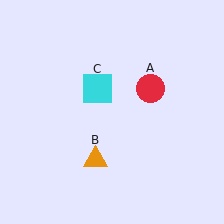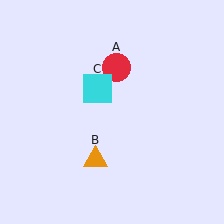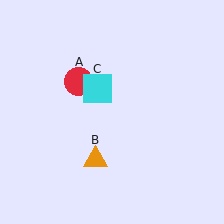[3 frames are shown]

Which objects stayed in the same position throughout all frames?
Orange triangle (object B) and cyan square (object C) remained stationary.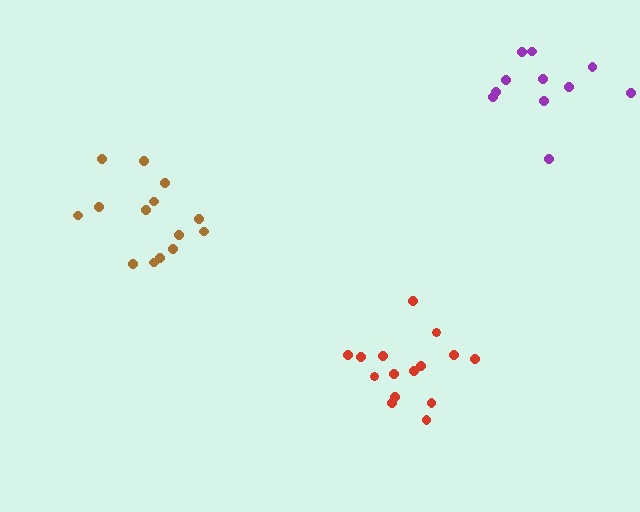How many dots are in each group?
Group 1: 14 dots, Group 2: 11 dots, Group 3: 15 dots (40 total).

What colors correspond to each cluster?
The clusters are colored: brown, purple, red.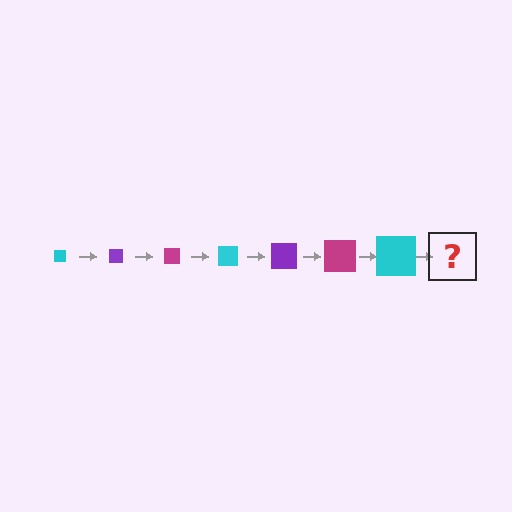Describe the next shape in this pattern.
It should be a purple square, larger than the previous one.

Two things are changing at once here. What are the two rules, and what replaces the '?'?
The two rules are that the square grows larger each step and the color cycles through cyan, purple, and magenta. The '?' should be a purple square, larger than the previous one.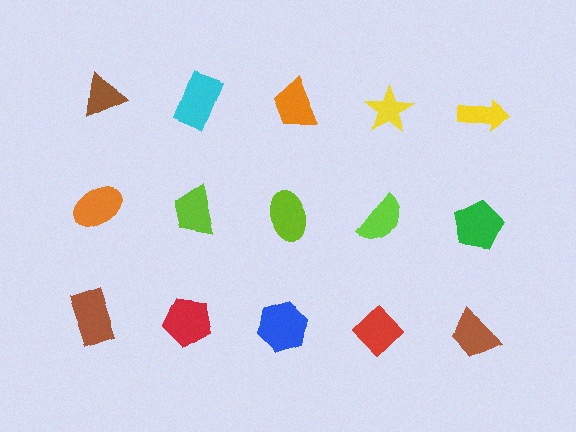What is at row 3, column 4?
A red diamond.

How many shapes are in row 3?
5 shapes.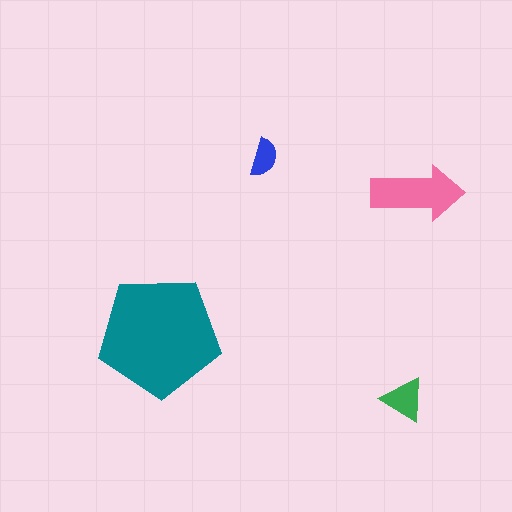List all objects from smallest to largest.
The blue semicircle, the green triangle, the pink arrow, the teal pentagon.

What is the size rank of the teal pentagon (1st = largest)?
1st.